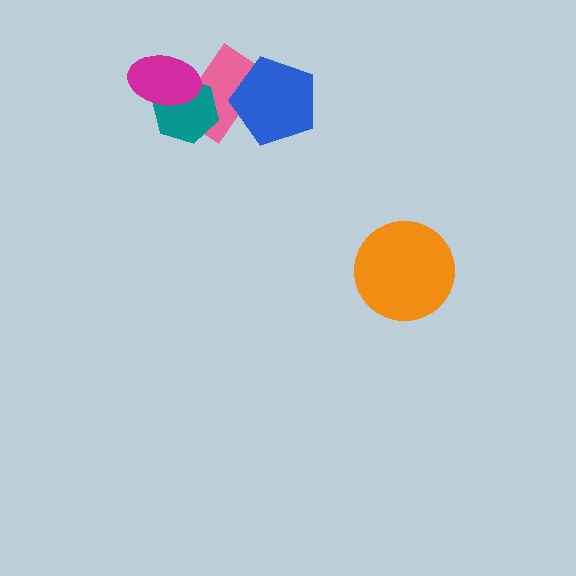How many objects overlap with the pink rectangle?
3 objects overlap with the pink rectangle.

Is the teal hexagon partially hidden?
Yes, it is partially covered by another shape.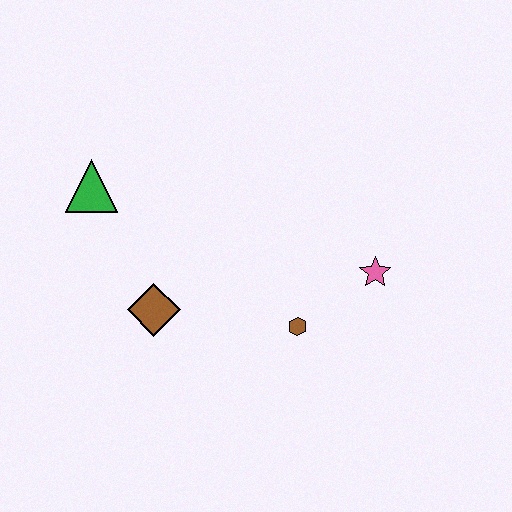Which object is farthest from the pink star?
The green triangle is farthest from the pink star.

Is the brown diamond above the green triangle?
No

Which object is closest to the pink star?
The brown hexagon is closest to the pink star.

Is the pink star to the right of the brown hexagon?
Yes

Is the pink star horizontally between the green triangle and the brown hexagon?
No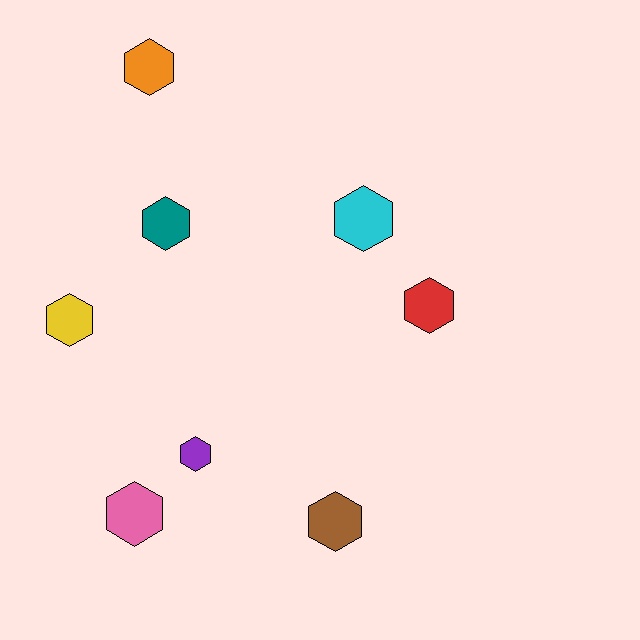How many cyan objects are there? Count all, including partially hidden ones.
There is 1 cyan object.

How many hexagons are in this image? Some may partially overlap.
There are 8 hexagons.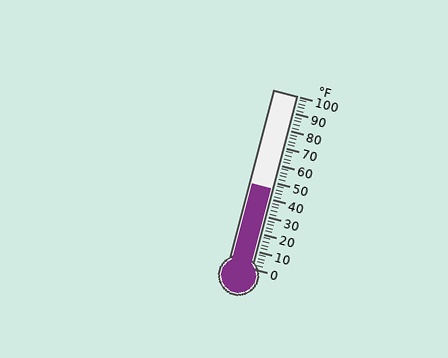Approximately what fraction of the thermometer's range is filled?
The thermometer is filled to approximately 45% of its range.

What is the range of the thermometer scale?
The thermometer scale ranges from 0°F to 100°F.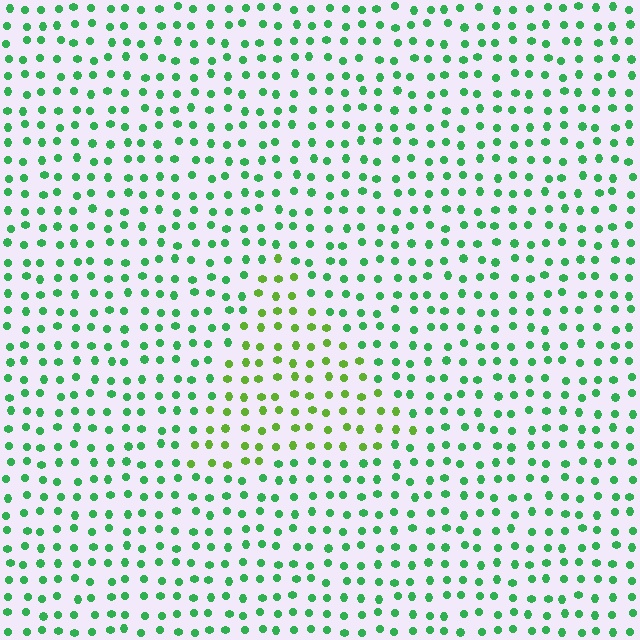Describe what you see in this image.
The image is filled with small green elements in a uniform arrangement. A triangle-shaped region is visible where the elements are tinted to a slightly different hue, forming a subtle color boundary.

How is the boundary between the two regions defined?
The boundary is defined purely by a slight shift in hue (about 38 degrees). Spacing, size, and orientation are identical on both sides.